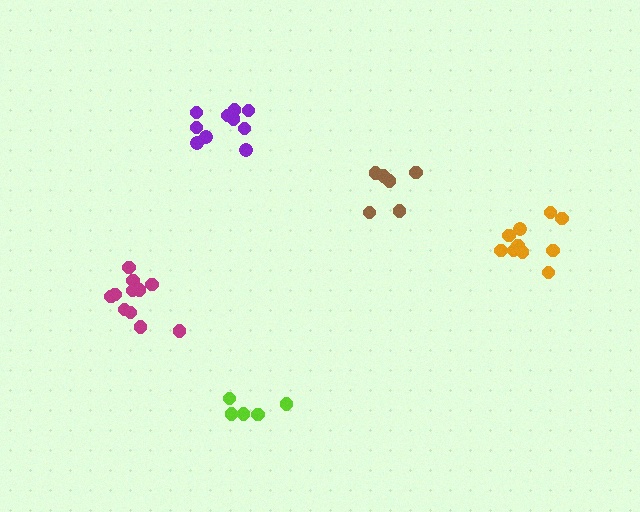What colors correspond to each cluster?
The clusters are colored: lime, brown, purple, magenta, orange.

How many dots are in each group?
Group 1: 5 dots, Group 2: 6 dots, Group 3: 10 dots, Group 4: 11 dots, Group 5: 10 dots (42 total).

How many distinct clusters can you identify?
There are 5 distinct clusters.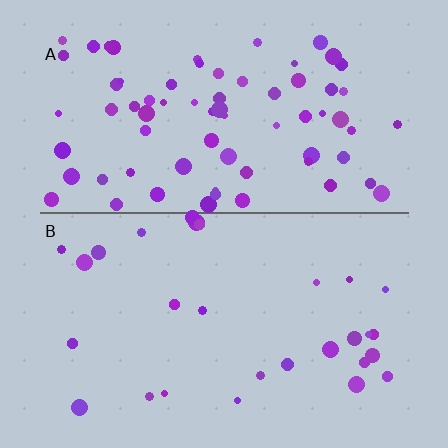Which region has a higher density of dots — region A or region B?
A (the top).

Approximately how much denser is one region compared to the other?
Approximately 2.6× — region A over region B.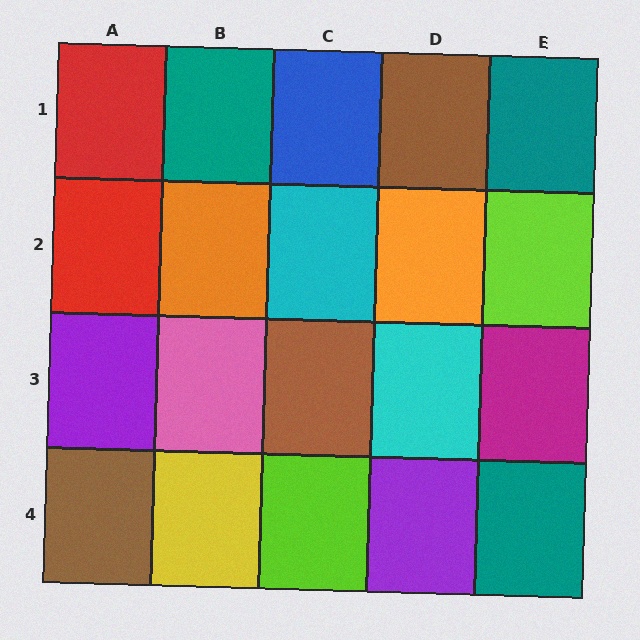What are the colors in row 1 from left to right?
Red, teal, blue, brown, teal.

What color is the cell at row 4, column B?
Yellow.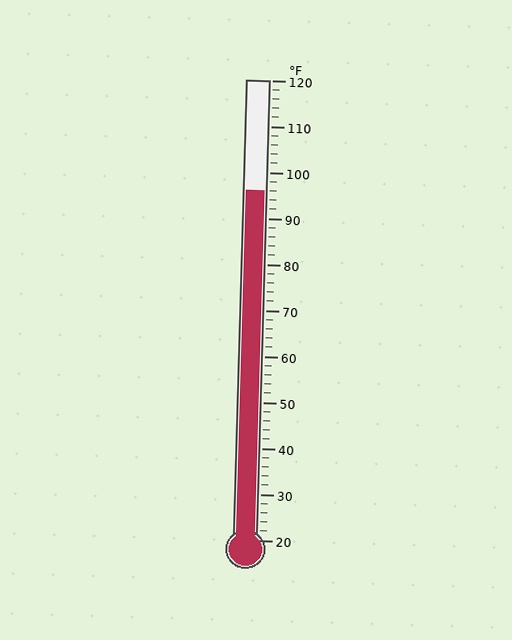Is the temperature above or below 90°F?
The temperature is above 90°F.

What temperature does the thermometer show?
The thermometer shows approximately 96°F.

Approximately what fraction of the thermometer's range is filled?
The thermometer is filled to approximately 75% of its range.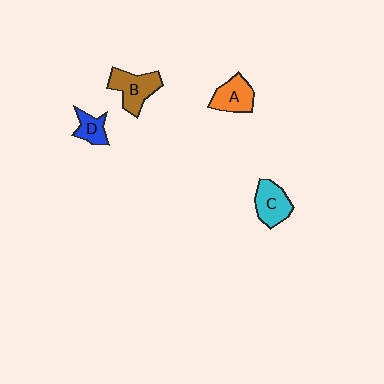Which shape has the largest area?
Shape B (brown).